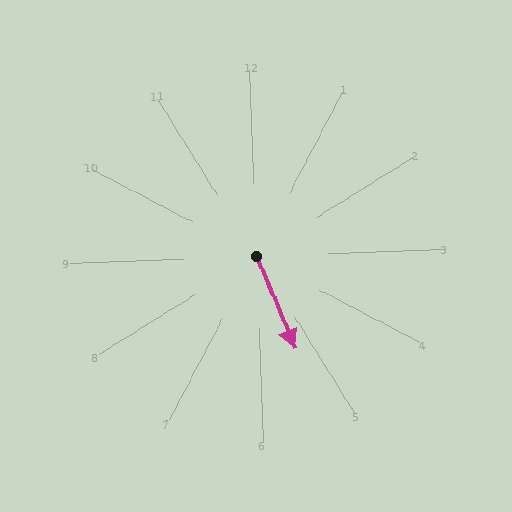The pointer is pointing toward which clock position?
Roughly 5 o'clock.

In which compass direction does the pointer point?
South.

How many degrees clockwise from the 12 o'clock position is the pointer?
Approximately 159 degrees.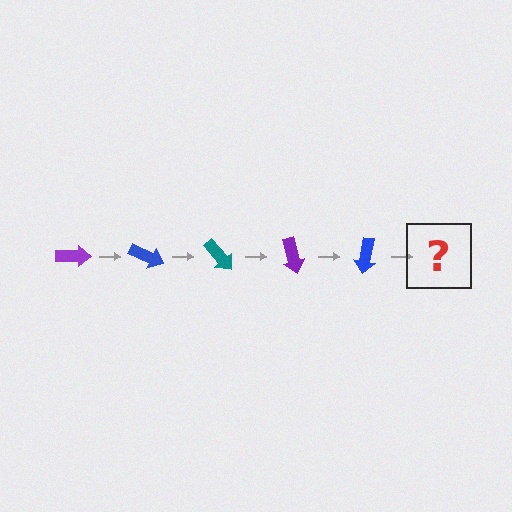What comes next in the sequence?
The next element should be a teal arrow, rotated 125 degrees from the start.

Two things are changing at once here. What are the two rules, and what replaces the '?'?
The two rules are that it rotates 25 degrees each step and the color cycles through purple, blue, and teal. The '?' should be a teal arrow, rotated 125 degrees from the start.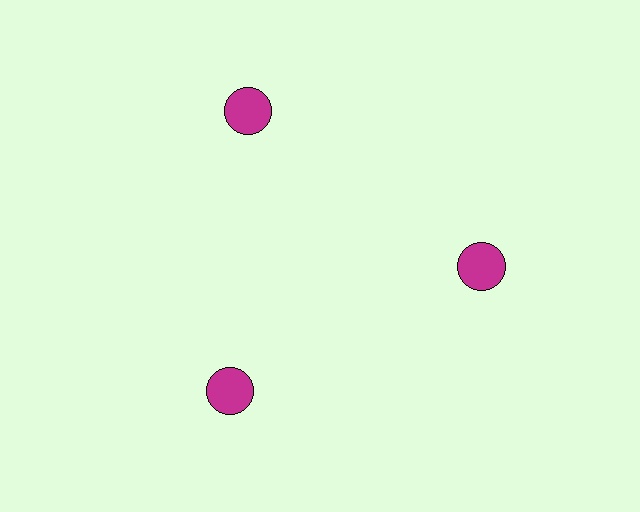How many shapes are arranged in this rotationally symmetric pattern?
There are 3 shapes, arranged in 3 groups of 1.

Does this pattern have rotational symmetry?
Yes, this pattern has 3-fold rotational symmetry. It looks the same after rotating 120 degrees around the center.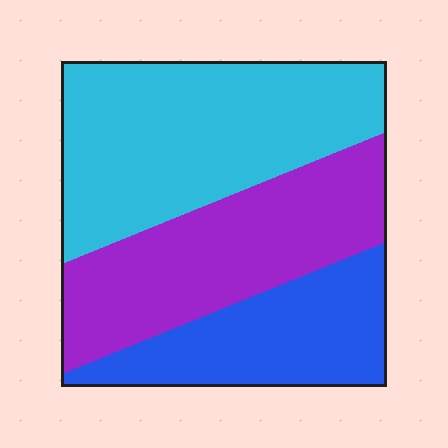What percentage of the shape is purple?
Purple covers around 35% of the shape.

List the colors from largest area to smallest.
From largest to smallest: cyan, purple, blue.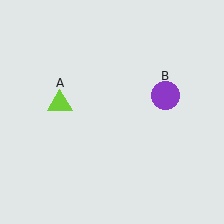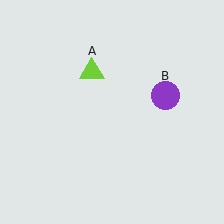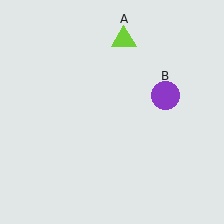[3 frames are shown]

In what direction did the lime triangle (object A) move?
The lime triangle (object A) moved up and to the right.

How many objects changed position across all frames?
1 object changed position: lime triangle (object A).